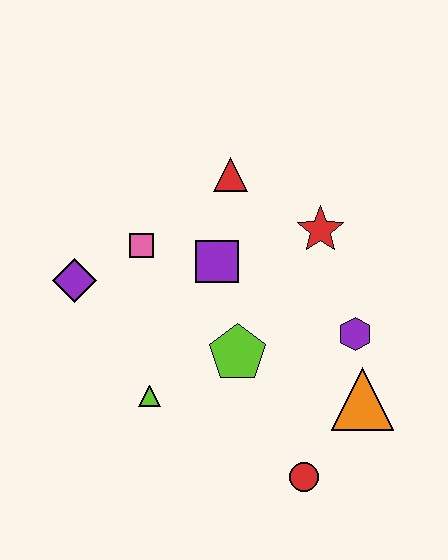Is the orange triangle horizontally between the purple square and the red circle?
No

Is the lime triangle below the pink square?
Yes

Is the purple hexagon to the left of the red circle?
No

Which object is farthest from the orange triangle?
The purple diamond is farthest from the orange triangle.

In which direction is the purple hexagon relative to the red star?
The purple hexagon is below the red star.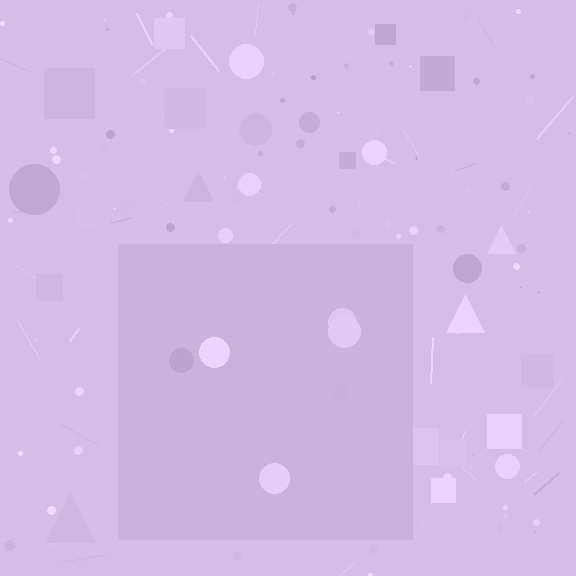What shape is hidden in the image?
A square is hidden in the image.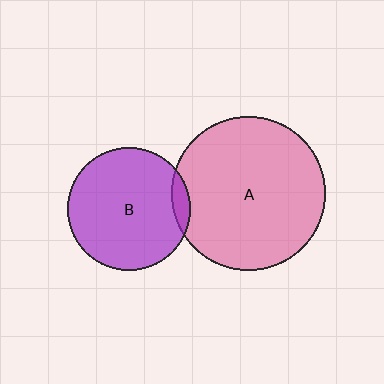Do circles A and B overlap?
Yes.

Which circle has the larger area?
Circle A (pink).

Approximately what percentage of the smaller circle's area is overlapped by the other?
Approximately 5%.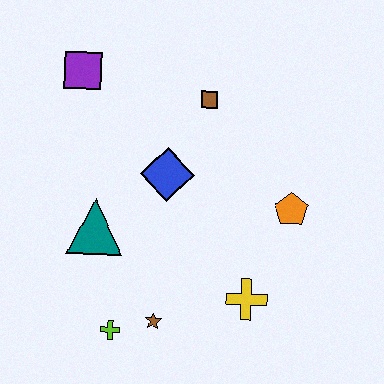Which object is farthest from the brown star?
The purple square is farthest from the brown star.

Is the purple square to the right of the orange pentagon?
No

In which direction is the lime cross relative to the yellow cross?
The lime cross is to the left of the yellow cross.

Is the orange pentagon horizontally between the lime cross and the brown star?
No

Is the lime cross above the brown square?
No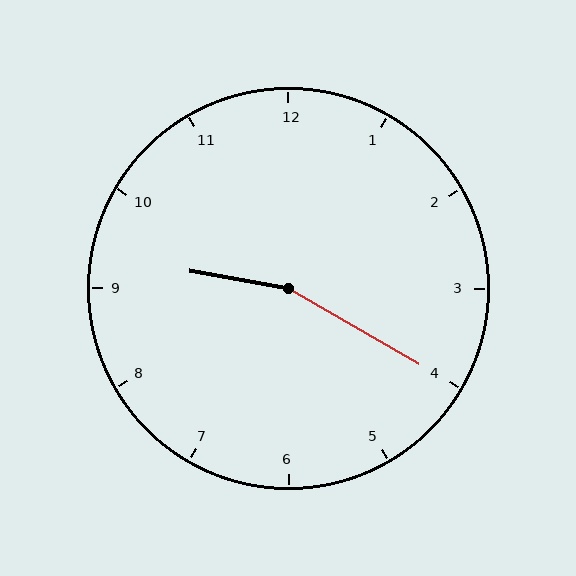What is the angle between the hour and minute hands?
Approximately 160 degrees.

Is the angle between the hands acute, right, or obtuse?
It is obtuse.